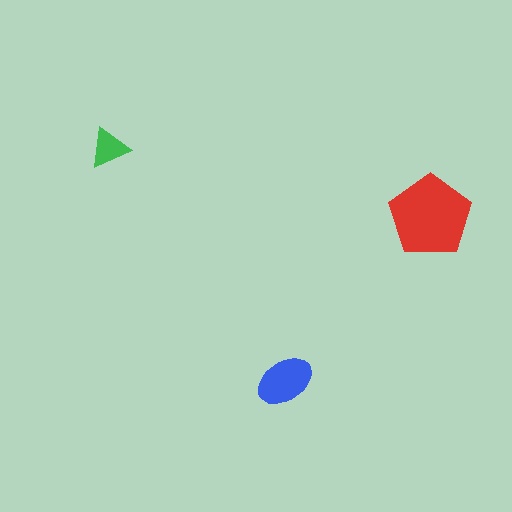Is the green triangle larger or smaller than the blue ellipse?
Smaller.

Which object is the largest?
The red pentagon.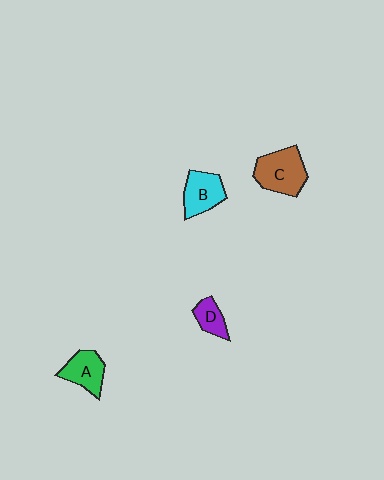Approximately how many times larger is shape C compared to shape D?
Approximately 2.2 times.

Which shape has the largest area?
Shape C (brown).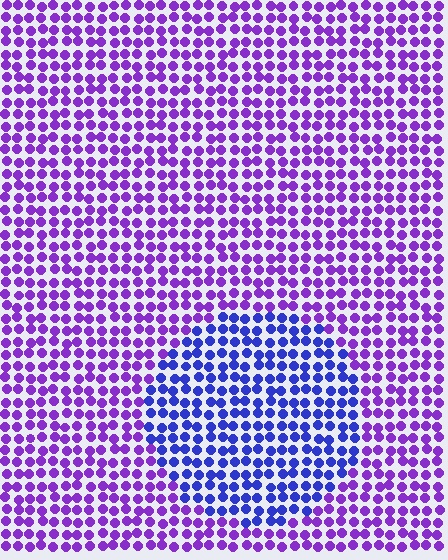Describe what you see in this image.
The image is filled with small purple elements in a uniform arrangement. A circle-shaped region is visible where the elements are tinted to a slightly different hue, forming a subtle color boundary.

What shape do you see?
I see a circle.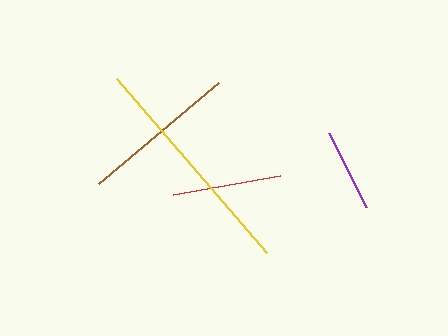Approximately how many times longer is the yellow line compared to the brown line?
The yellow line is approximately 1.5 times the length of the brown line.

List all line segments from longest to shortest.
From longest to shortest: yellow, brown, red, purple.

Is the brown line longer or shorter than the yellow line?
The yellow line is longer than the brown line.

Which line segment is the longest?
The yellow line is the longest at approximately 230 pixels.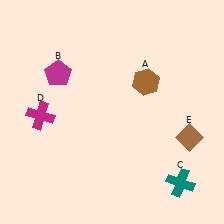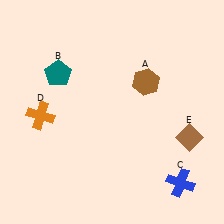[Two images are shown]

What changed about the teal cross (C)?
In Image 1, C is teal. In Image 2, it changed to blue.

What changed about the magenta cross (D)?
In Image 1, D is magenta. In Image 2, it changed to orange.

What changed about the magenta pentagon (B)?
In Image 1, B is magenta. In Image 2, it changed to teal.